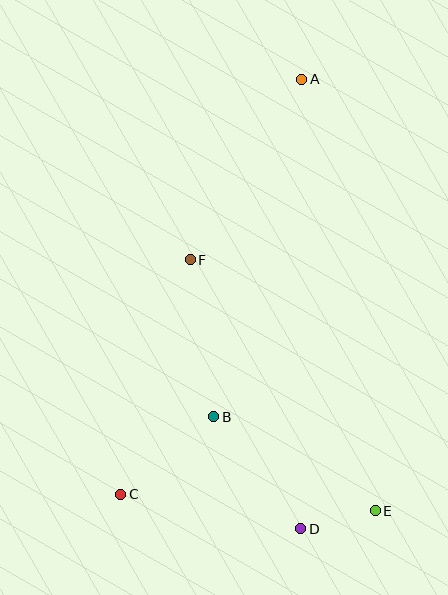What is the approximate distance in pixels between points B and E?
The distance between B and E is approximately 187 pixels.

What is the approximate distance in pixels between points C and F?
The distance between C and F is approximately 244 pixels.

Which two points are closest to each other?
Points D and E are closest to each other.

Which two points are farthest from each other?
Points A and C are farthest from each other.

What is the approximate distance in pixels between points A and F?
The distance between A and F is approximately 212 pixels.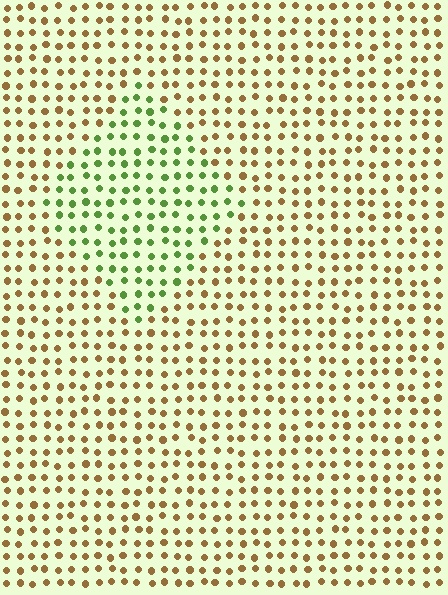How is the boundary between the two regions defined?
The boundary is defined purely by a slight shift in hue (about 68 degrees). Spacing, size, and orientation are identical on both sides.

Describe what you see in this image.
The image is filled with small brown elements in a uniform arrangement. A diamond-shaped region is visible where the elements are tinted to a slightly different hue, forming a subtle color boundary.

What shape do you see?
I see a diamond.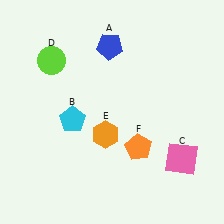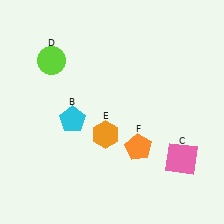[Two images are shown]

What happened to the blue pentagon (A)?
The blue pentagon (A) was removed in Image 2. It was in the top-left area of Image 1.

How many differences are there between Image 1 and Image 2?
There is 1 difference between the two images.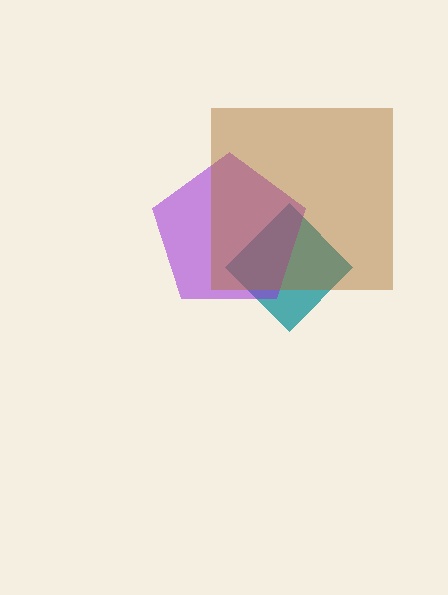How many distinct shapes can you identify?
There are 3 distinct shapes: a teal diamond, a purple pentagon, a brown square.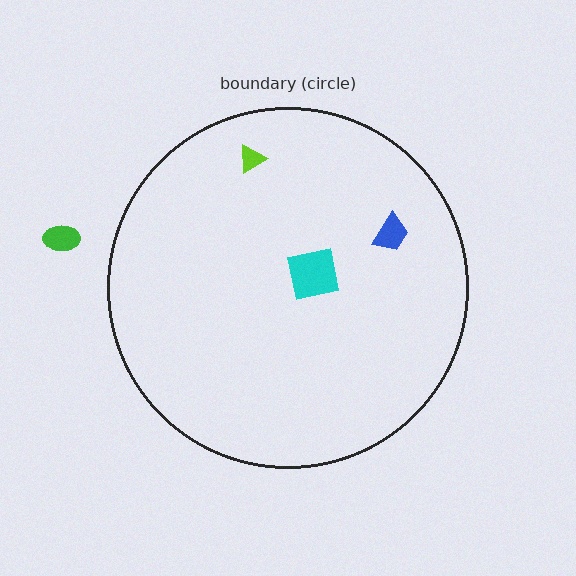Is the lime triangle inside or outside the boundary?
Inside.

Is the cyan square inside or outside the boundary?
Inside.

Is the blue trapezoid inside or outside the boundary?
Inside.